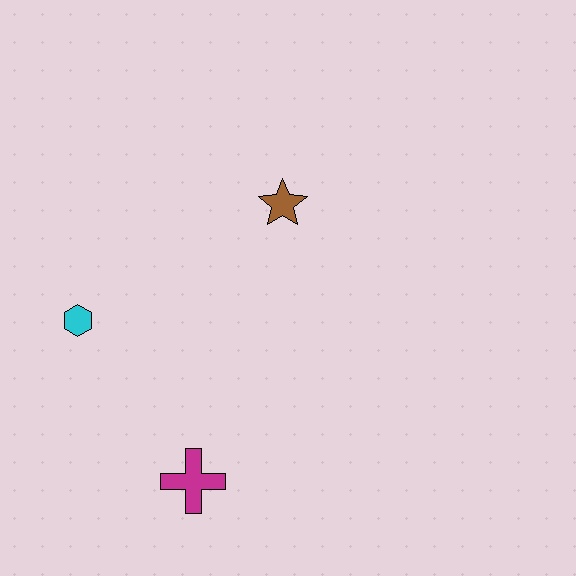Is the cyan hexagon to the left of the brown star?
Yes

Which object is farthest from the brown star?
The magenta cross is farthest from the brown star.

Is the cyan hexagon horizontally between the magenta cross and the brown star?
No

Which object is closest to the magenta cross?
The cyan hexagon is closest to the magenta cross.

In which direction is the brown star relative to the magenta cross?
The brown star is above the magenta cross.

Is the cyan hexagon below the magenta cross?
No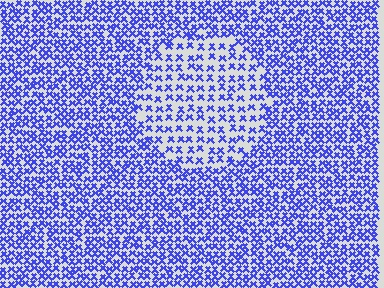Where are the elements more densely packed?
The elements are more densely packed outside the circle boundary.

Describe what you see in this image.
The image contains small blue elements arranged at two different densities. A circle-shaped region is visible where the elements are less densely packed than the surrounding area.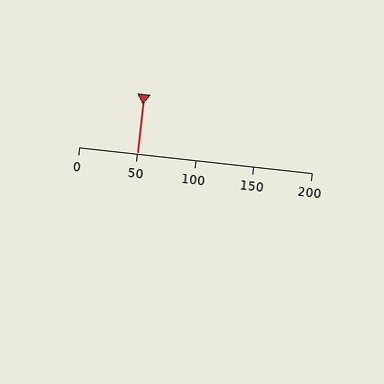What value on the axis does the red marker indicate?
The marker indicates approximately 50.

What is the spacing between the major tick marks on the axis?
The major ticks are spaced 50 apart.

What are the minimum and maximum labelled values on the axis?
The axis runs from 0 to 200.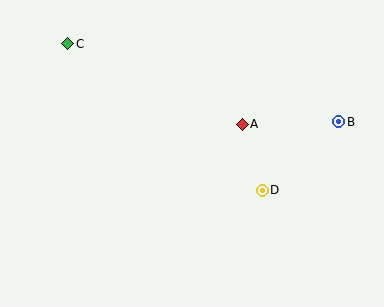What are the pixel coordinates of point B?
Point B is at (339, 122).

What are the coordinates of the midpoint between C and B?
The midpoint between C and B is at (203, 83).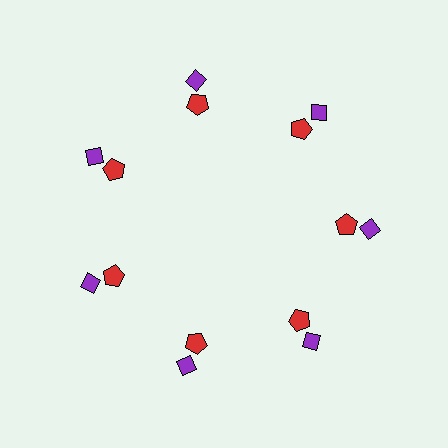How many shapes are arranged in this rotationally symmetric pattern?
There are 14 shapes, arranged in 7 groups of 2.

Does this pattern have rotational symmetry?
Yes, this pattern has 7-fold rotational symmetry. It looks the same after rotating 51 degrees around the center.